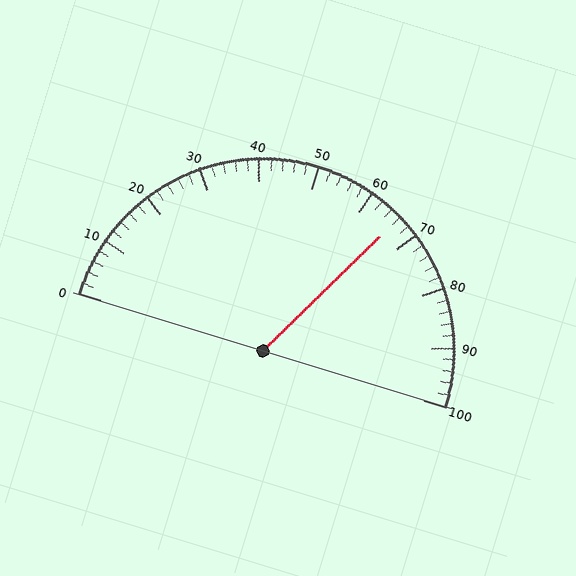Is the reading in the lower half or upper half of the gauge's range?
The reading is in the upper half of the range (0 to 100).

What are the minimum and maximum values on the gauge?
The gauge ranges from 0 to 100.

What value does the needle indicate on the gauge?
The needle indicates approximately 66.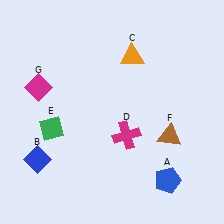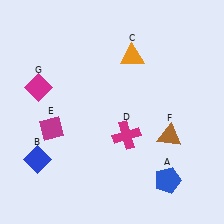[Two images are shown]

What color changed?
The diamond (E) changed from green in Image 1 to magenta in Image 2.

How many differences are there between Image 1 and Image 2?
There is 1 difference between the two images.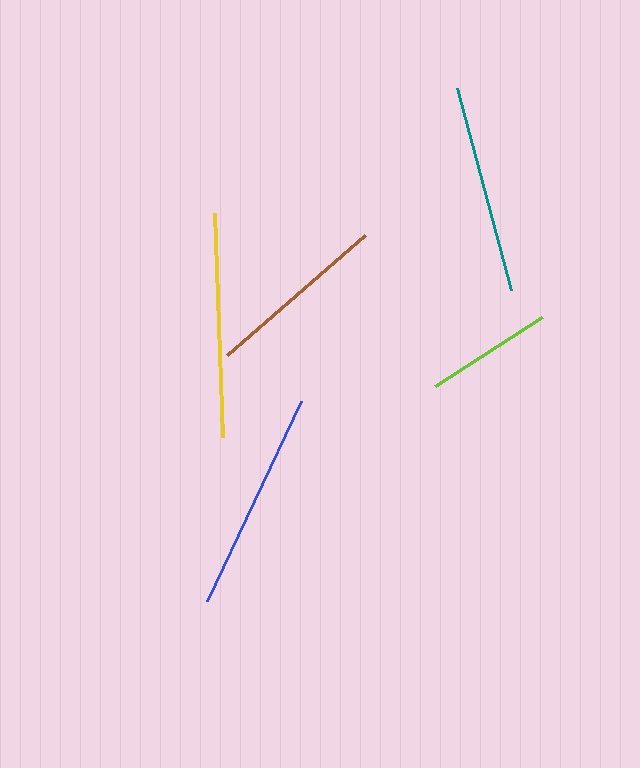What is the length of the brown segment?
The brown segment is approximately 183 pixels long.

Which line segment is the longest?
The yellow line is the longest at approximately 224 pixels.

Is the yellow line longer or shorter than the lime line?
The yellow line is longer than the lime line.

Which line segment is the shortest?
The lime line is the shortest at approximately 127 pixels.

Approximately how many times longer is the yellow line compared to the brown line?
The yellow line is approximately 1.2 times the length of the brown line.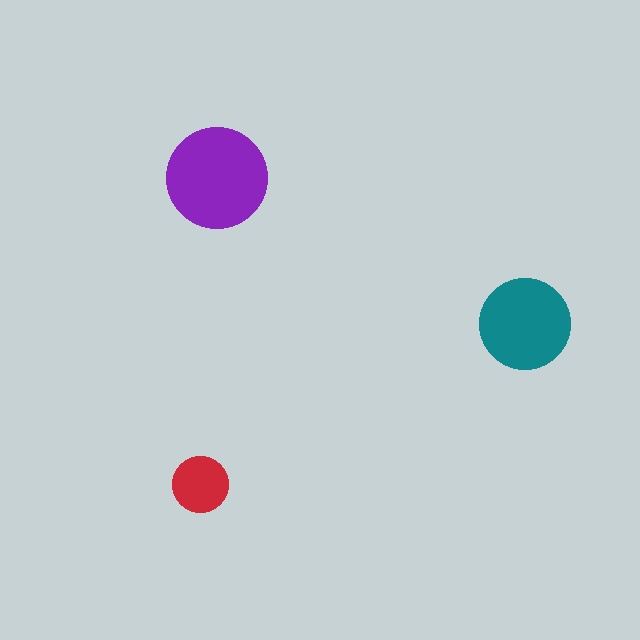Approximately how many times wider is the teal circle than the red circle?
About 1.5 times wider.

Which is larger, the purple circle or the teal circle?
The purple one.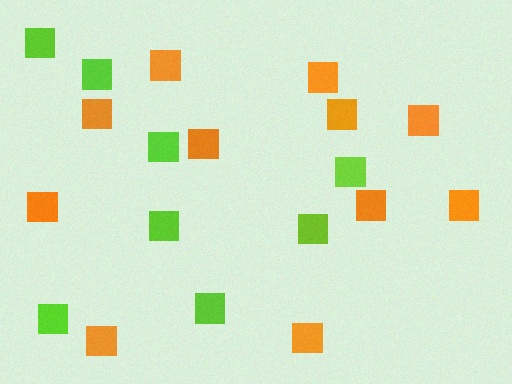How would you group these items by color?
There are 2 groups: one group of orange squares (11) and one group of lime squares (8).